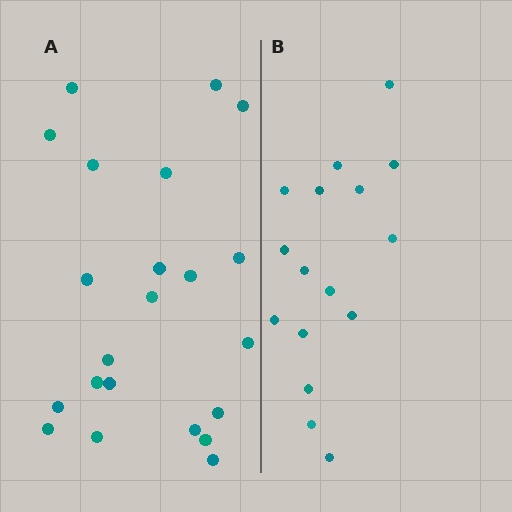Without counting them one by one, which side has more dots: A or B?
Region A (the left region) has more dots.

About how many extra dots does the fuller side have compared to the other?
Region A has about 6 more dots than region B.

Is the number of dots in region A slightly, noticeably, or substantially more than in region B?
Region A has noticeably more, but not dramatically so. The ratio is roughly 1.4 to 1.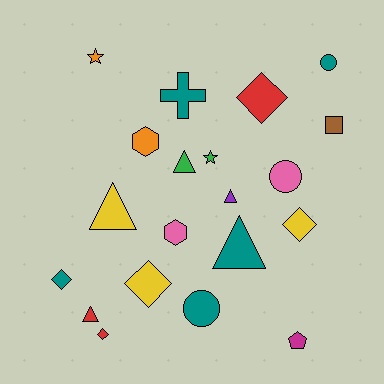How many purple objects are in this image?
There is 1 purple object.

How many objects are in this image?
There are 20 objects.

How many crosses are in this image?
There is 1 cross.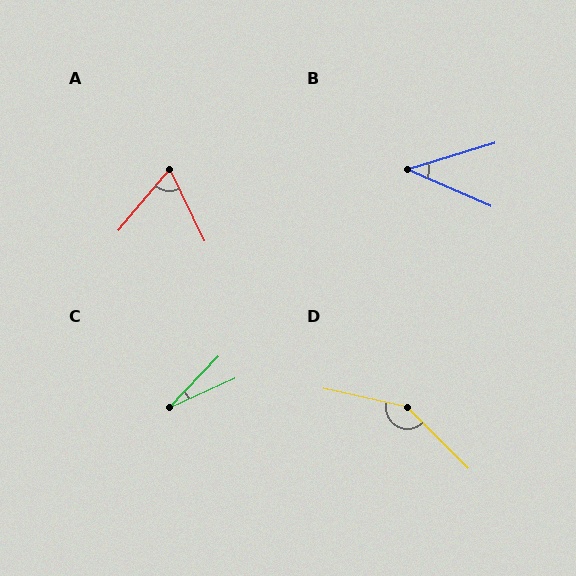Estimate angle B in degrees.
Approximately 41 degrees.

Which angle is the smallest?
C, at approximately 22 degrees.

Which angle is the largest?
D, at approximately 147 degrees.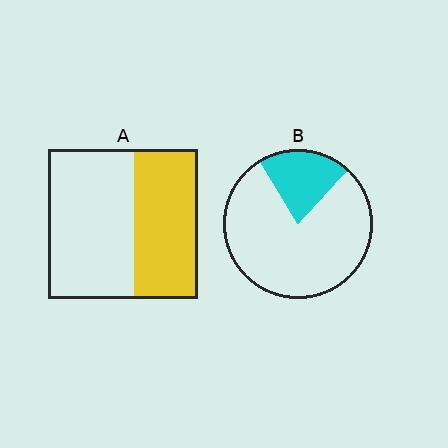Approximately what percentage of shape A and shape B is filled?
A is approximately 45% and B is approximately 20%.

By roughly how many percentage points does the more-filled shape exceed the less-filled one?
By roughly 20 percentage points (A over B).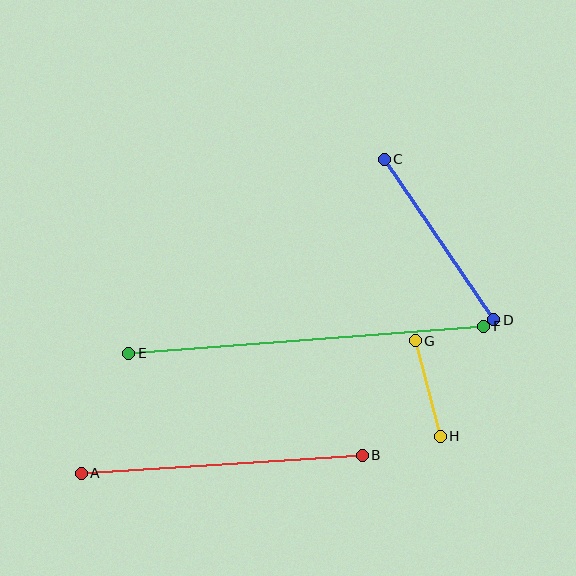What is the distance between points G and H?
The distance is approximately 99 pixels.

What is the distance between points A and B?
The distance is approximately 281 pixels.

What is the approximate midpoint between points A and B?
The midpoint is at approximately (222, 464) pixels.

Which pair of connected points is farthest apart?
Points E and F are farthest apart.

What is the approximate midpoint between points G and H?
The midpoint is at approximately (428, 389) pixels.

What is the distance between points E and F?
The distance is approximately 356 pixels.